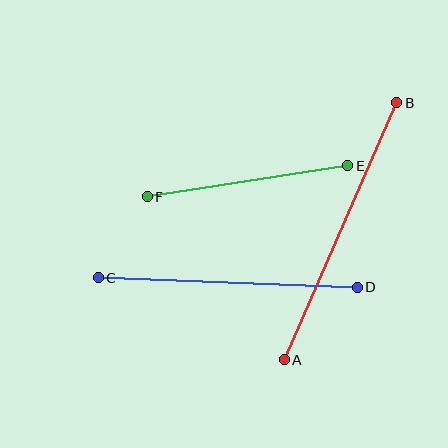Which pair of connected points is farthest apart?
Points A and B are farthest apart.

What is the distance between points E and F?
The distance is approximately 203 pixels.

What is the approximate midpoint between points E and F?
The midpoint is at approximately (248, 181) pixels.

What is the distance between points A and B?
The distance is approximately 280 pixels.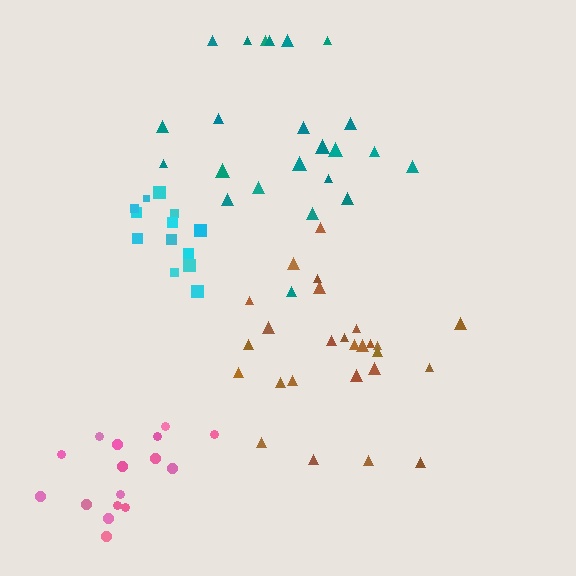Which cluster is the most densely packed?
Cyan.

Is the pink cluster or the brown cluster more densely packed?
Pink.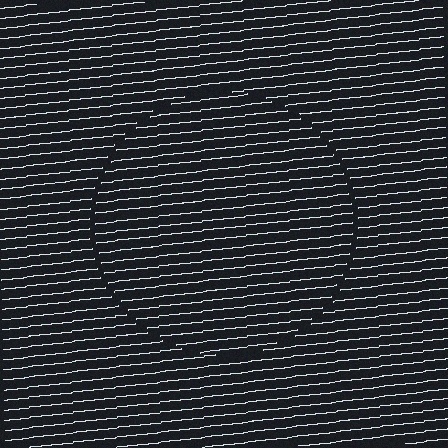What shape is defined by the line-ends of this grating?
An illusory circle. The interior of the shape contains the same grating, shifted by half a period — the contour is defined by the phase discontinuity where line-ends from the inner and outer gratings abut.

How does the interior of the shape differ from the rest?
The interior of the shape contains the same grating, shifted by half a period — the contour is defined by the phase discontinuity where line-ends from the inner and outer gratings abut.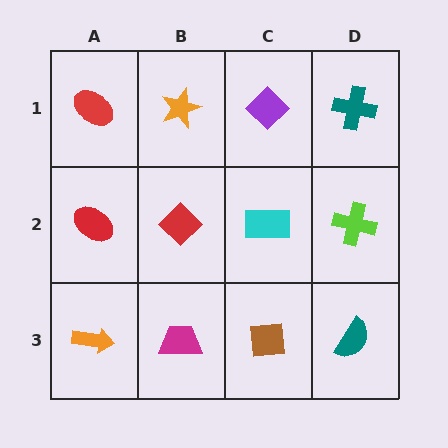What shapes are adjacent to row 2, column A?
A red ellipse (row 1, column A), an orange arrow (row 3, column A), a red diamond (row 2, column B).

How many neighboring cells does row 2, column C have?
4.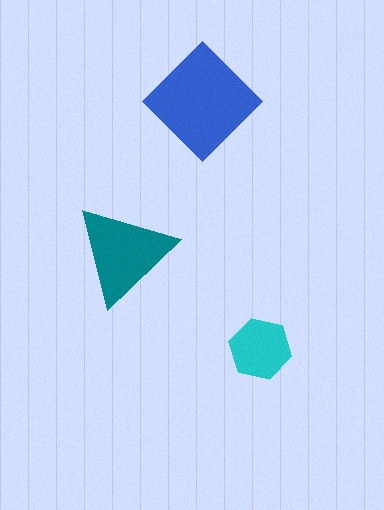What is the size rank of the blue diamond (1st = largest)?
1st.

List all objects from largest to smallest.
The blue diamond, the teal triangle, the cyan hexagon.